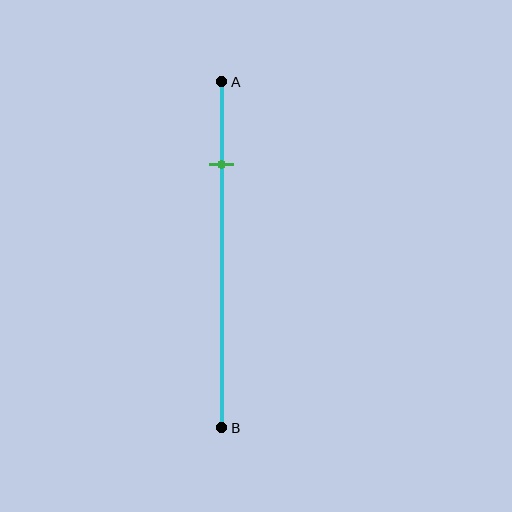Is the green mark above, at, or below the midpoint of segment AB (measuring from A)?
The green mark is above the midpoint of segment AB.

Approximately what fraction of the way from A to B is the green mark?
The green mark is approximately 25% of the way from A to B.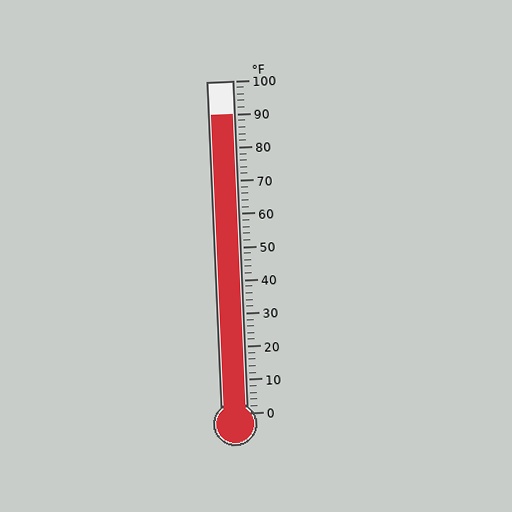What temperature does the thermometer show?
The thermometer shows approximately 90°F.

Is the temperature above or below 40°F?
The temperature is above 40°F.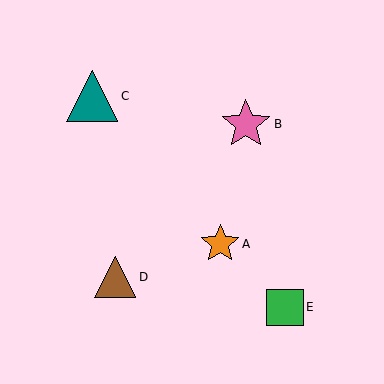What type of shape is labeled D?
Shape D is a brown triangle.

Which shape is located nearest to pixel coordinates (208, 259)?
The orange star (labeled A) at (220, 244) is nearest to that location.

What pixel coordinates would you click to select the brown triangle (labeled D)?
Click at (115, 277) to select the brown triangle D.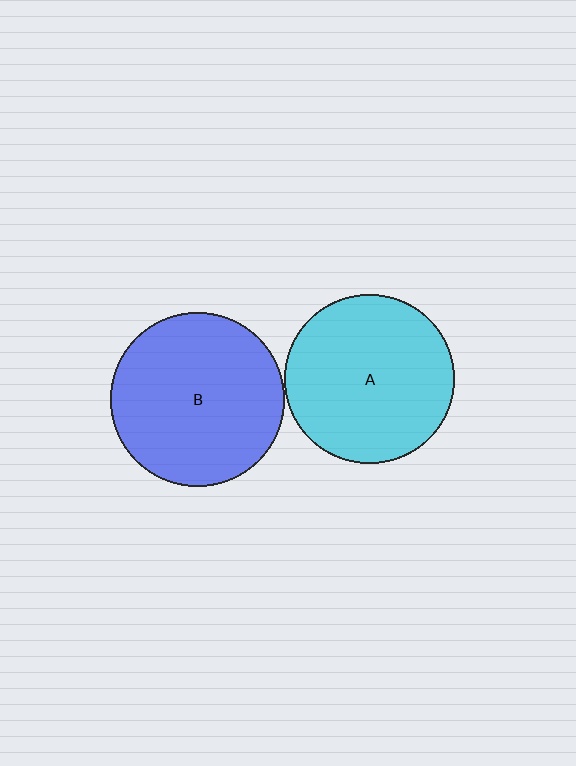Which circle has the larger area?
Circle B (blue).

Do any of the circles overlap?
No, none of the circles overlap.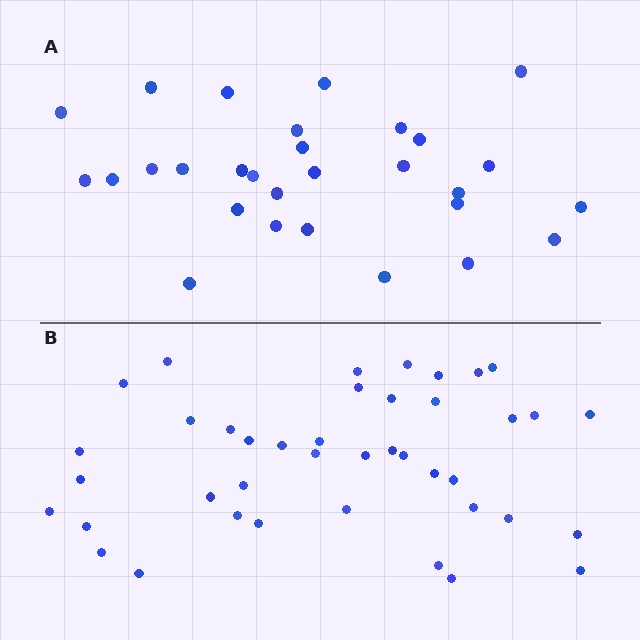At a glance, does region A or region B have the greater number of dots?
Region B (the bottom region) has more dots.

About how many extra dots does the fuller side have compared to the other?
Region B has roughly 12 or so more dots than region A.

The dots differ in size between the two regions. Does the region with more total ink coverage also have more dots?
No. Region A has more total ink coverage because its dots are larger, but region B actually contains more individual dots. Total area can be misleading — the number of items is what matters here.